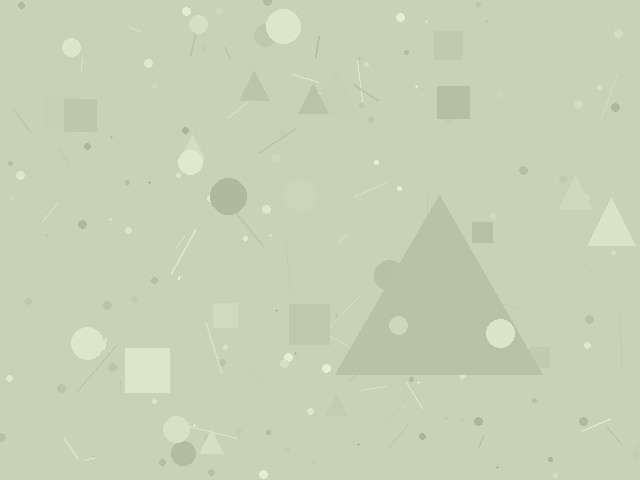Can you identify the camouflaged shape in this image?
The camouflaged shape is a triangle.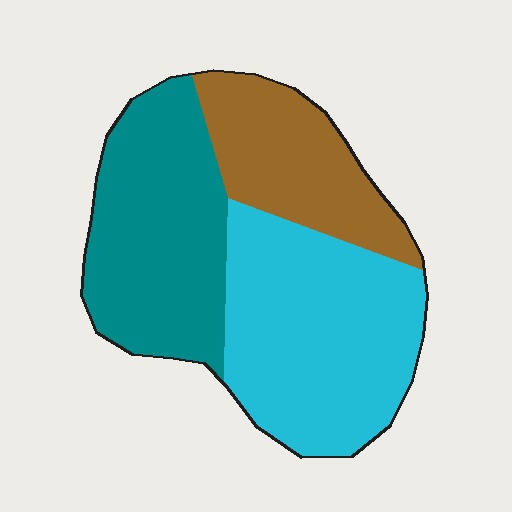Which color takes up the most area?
Cyan, at roughly 40%.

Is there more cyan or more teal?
Cyan.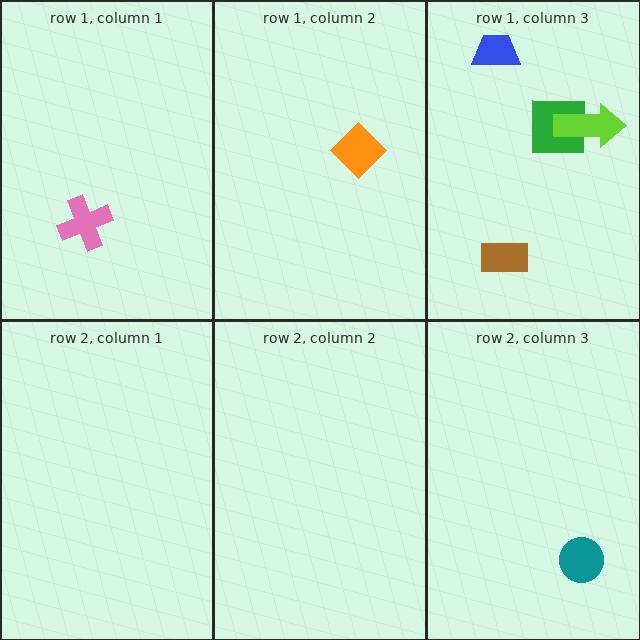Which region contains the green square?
The row 1, column 3 region.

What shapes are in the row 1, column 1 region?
The pink cross.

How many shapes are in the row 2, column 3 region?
1.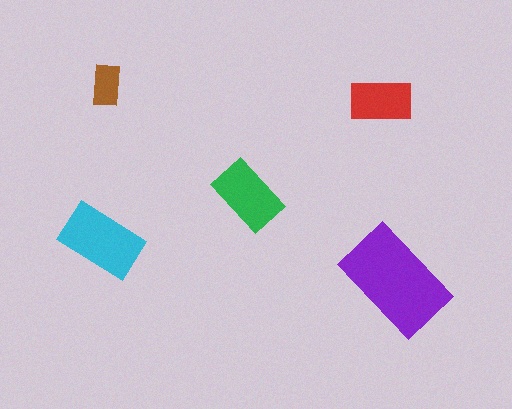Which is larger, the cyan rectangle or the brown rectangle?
The cyan one.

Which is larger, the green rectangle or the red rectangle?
The green one.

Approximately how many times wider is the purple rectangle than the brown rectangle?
About 2.5 times wider.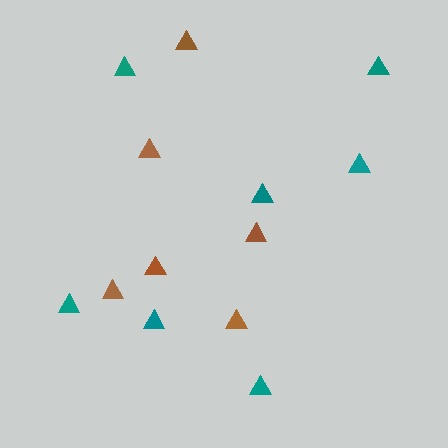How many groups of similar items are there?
There are 2 groups: one group of brown triangles (6) and one group of teal triangles (7).